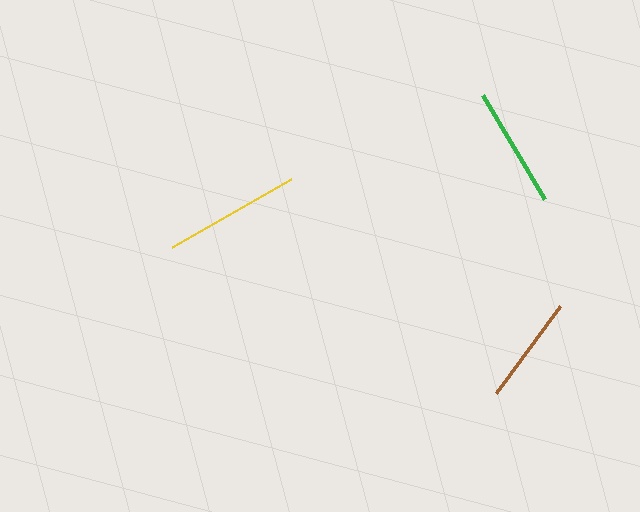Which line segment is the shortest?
The brown line is the shortest at approximately 108 pixels.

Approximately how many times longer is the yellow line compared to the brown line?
The yellow line is approximately 1.3 times the length of the brown line.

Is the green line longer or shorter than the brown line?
The green line is longer than the brown line.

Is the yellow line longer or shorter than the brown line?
The yellow line is longer than the brown line.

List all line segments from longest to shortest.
From longest to shortest: yellow, green, brown.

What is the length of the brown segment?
The brown segment is approximately 108 pixels long.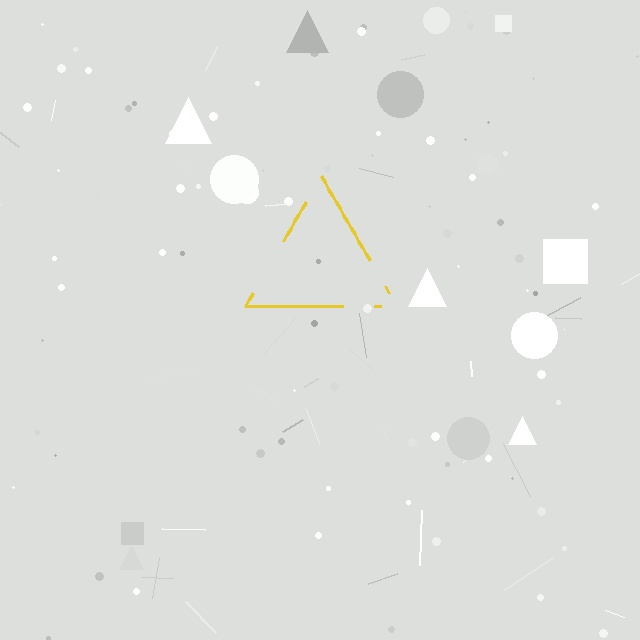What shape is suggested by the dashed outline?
The dashed outline suggests a triangle.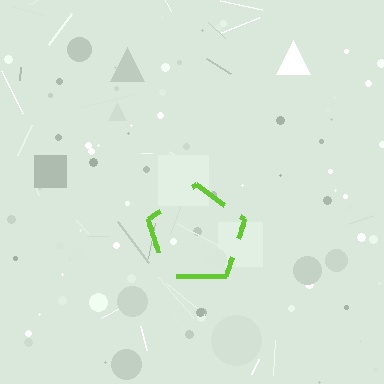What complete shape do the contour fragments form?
The contour fragments form a pentagon.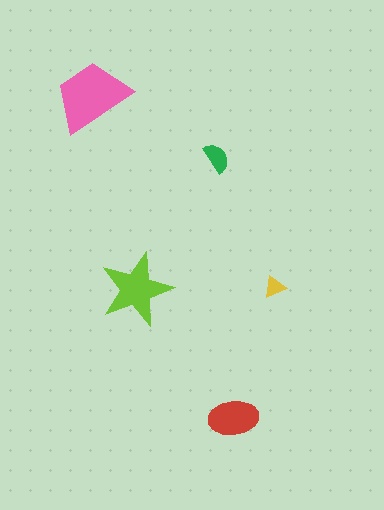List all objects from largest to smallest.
The pink trapezoid, the lime star, the red ellipse, the green semicircle, the yellow triangle.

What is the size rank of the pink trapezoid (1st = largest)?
1st.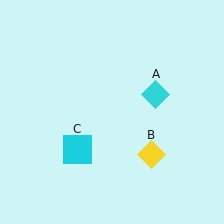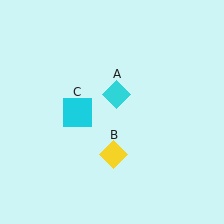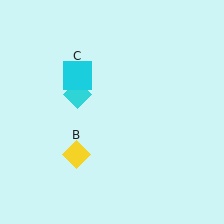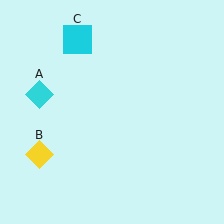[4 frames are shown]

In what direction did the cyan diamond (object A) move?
The cyan diamond (object A) moved left.